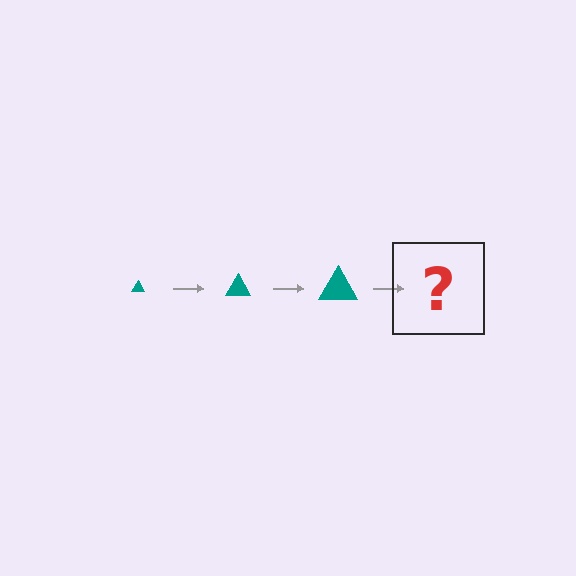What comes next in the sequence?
The next element should be a teal triangle, larger than the previous one.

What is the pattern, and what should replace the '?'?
The pattern is that the triangle gets progressively larger each step. The '?' should be a teal triangle, larger than the previous one.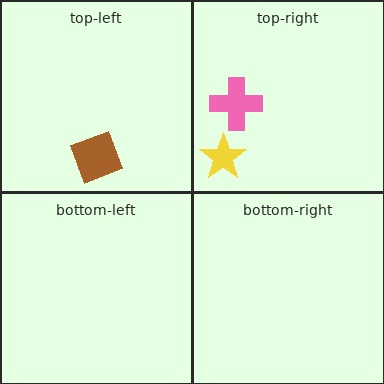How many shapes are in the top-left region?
1.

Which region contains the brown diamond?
The top-left region.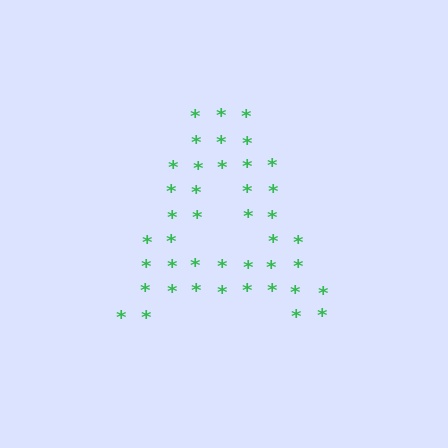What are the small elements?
The small elements are asterisks.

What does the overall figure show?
The overall figure shows the letter A.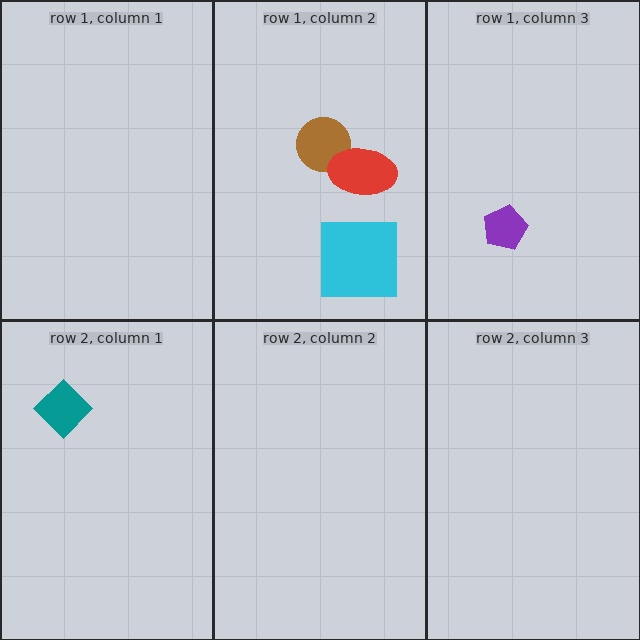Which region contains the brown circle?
The row 1, column 2 region.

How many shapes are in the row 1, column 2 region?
3.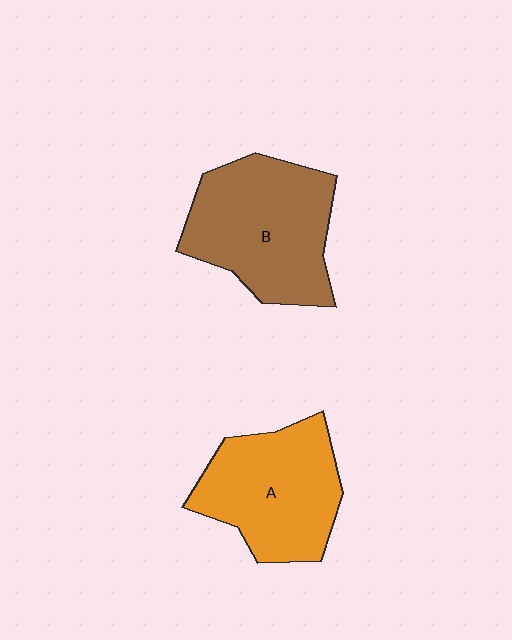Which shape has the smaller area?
Shape A (orange).